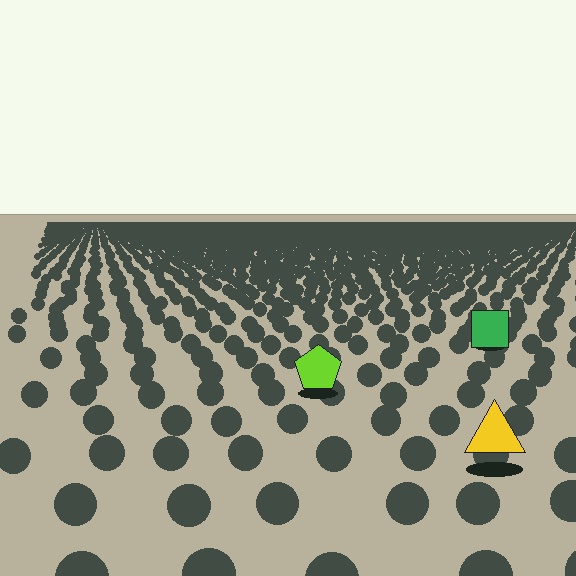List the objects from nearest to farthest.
From nearest to farthest: the yellow triangle, the lime pentagon, the green square.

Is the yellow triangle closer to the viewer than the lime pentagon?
Yes. The yellow triangle is closer — you can tell from the texture gradient: the ground texture is coarser near it.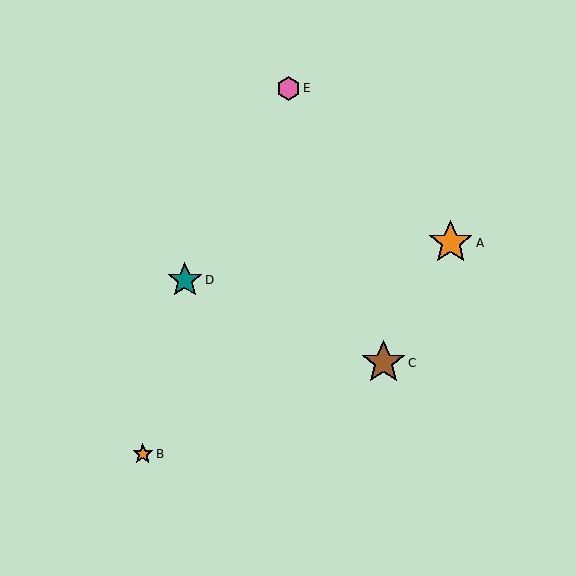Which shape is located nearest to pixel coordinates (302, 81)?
The pink hexagon (labeled E) at (288, 88) is nearest to that location.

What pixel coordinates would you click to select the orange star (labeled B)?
Click at (143, 454) to select the orange star B.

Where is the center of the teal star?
The center of the teal star is at (185, 280).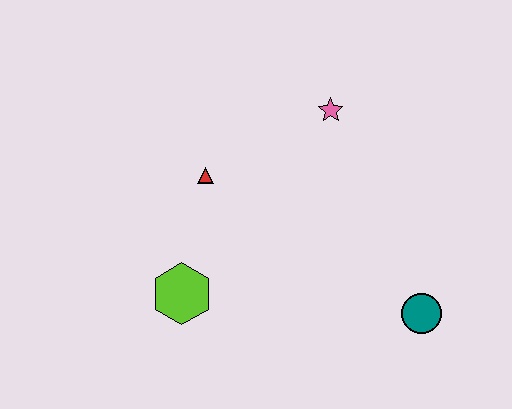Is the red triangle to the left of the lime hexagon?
No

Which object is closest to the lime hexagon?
The red triangle is closest to the lime hexagon.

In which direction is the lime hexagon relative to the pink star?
The lime hexagon is below the pink star.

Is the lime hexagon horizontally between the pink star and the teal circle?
No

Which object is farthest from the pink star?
The lime hexagon is farthest from the pink star.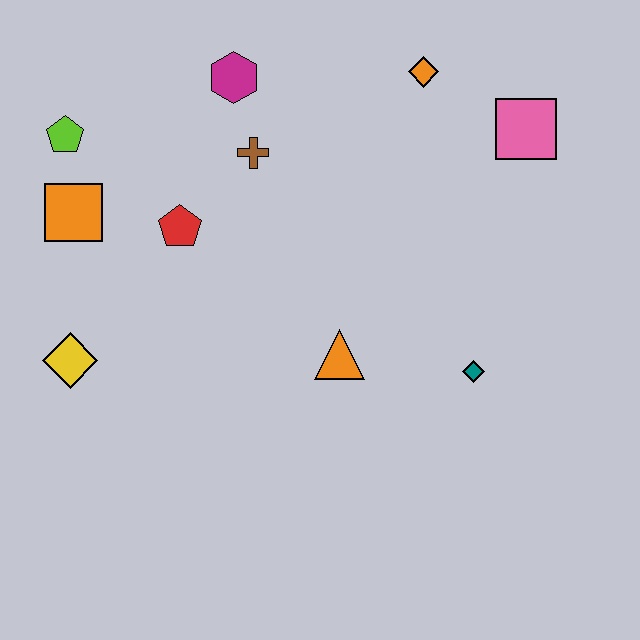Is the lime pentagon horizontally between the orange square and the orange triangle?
No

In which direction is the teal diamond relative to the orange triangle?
The teal diamond is to the right of the orange triangle.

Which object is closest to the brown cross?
The magenta hexagon is closest to the brown cross.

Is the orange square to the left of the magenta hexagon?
Yes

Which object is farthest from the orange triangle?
The lime pentagon is farthest from the orange triangle.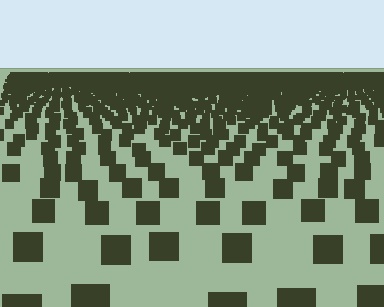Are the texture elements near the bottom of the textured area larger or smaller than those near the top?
Larger. Near the bottom, elements are closer to the viewer and appear at a bigger on-screen size.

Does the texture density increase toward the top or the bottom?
Density increases toward the top.